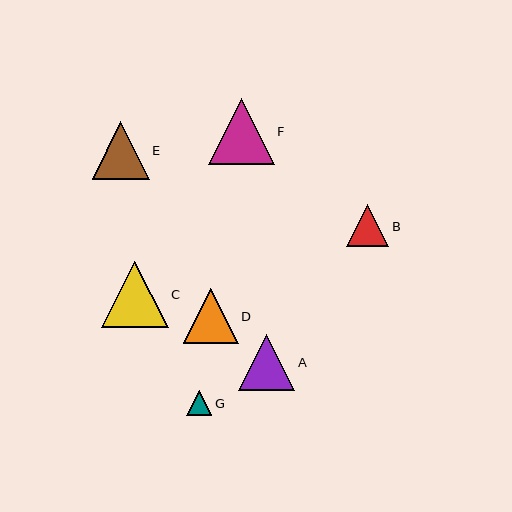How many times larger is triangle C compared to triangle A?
Triangle C is approximately 1.2 times the size of triangle A.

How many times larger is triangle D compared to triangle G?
Triangle D is approximately 2.1 times the size of triangle G.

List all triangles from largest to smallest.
From largest to smallest: C, F, E, A, D, B, G.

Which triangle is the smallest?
Triangle G is the smallest with a size of approximately 26 pixels.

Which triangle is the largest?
Triangle C is the largest with a size of approximately 67 pixels.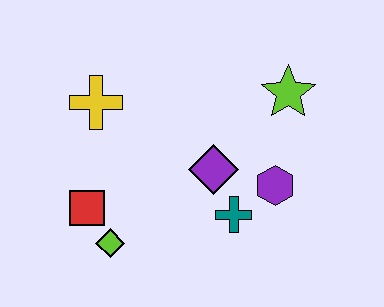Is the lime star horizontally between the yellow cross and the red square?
No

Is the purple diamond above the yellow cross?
No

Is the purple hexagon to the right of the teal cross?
Yes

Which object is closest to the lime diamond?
The red square is closest to the lime diamond.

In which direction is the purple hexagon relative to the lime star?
The purple hexagon is below the lime star.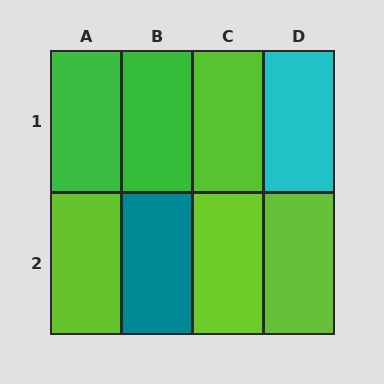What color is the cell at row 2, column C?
Lime.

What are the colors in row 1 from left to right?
Green, green, lime, cyan.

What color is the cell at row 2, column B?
Teal.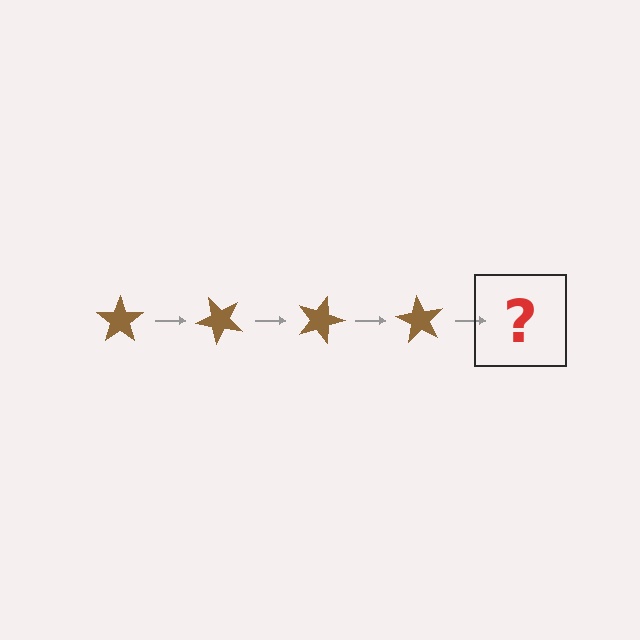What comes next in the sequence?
The next element should be a brown star rotated 180 degrees.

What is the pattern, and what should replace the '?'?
The pattern is that the star rotates 45 degrees each step. The '?' should be a brown star rotated 180 degrees.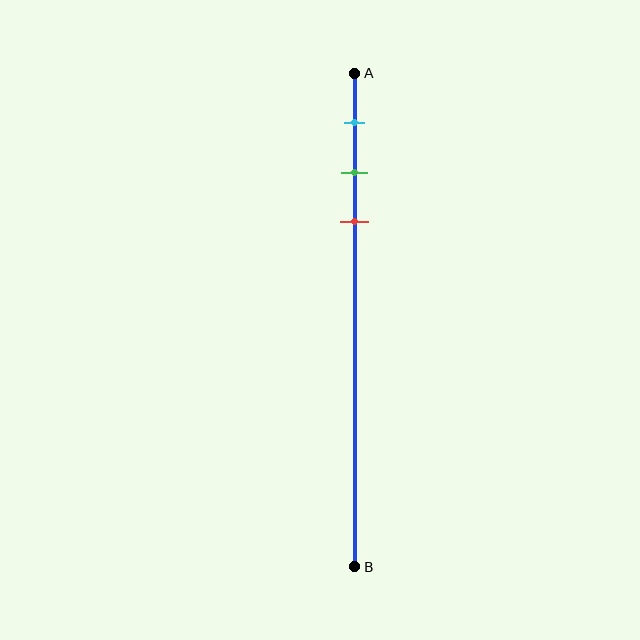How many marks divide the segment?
There are 3 marks dividing the segment.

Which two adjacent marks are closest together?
The green and red marks are the closest adjacent pair.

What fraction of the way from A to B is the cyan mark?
The cyan mark is approximately 10% (0.1) of the way from A to B.